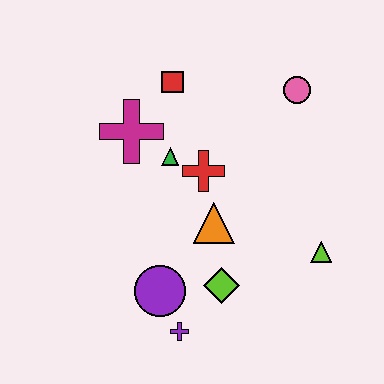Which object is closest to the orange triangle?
The red cross is closest to the orange triangle.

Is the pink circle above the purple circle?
Yes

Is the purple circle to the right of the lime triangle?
No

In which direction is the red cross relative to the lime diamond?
The red cross is above the lime diamond.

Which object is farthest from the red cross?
The purple cross is farthest from the red cross.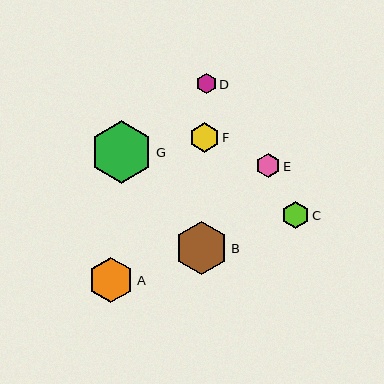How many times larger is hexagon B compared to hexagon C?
Hexagon B is approximately 1.9 times the size of hexagon C.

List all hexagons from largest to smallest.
From largest to smallest: G, B, A, F, C, E, D.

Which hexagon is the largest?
Hexagon G is the largest with a size of approximately 62 pixels.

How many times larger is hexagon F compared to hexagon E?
Hexagon F is approximately 1.2 times the size of hexagon E.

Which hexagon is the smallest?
Hexagon D is the smallest with a size of approximately 20 pixels.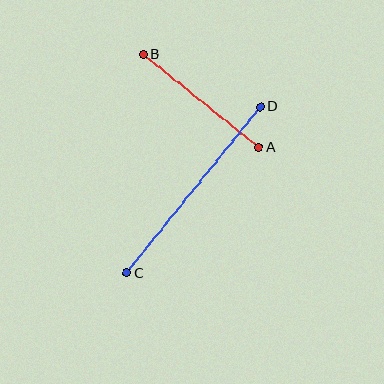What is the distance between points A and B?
The distance is approximately 148 pixels.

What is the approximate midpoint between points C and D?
The midpoint is at approximately (193, 190) pixels.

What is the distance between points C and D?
The distance is approximately 213 pixels.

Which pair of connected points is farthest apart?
Points C and D are farthest apart.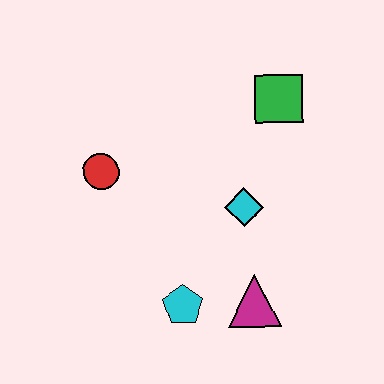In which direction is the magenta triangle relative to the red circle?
The magenta triangle is to the right of the red circle.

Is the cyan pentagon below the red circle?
Yes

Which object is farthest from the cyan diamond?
The red circle is farthest from the cyan diamond.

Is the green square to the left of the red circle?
No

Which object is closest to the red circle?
The cyan diamond is closest to the red circle.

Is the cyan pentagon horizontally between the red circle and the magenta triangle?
Yes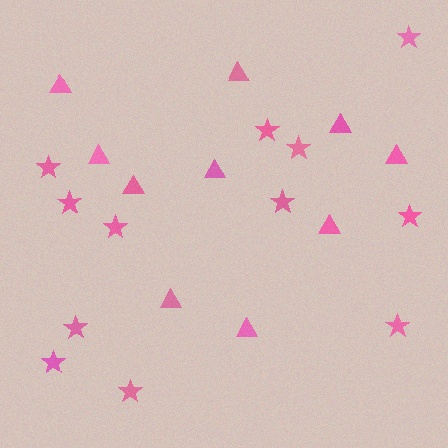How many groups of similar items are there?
There are 2 groups: one group of stars (12) and one group of triangles (10).